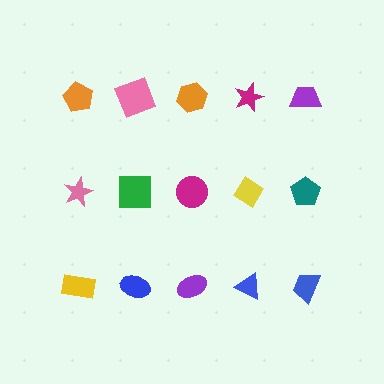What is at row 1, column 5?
A purple trapezoid.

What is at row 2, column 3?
A magenta circle.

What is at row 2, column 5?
A teal pentagon.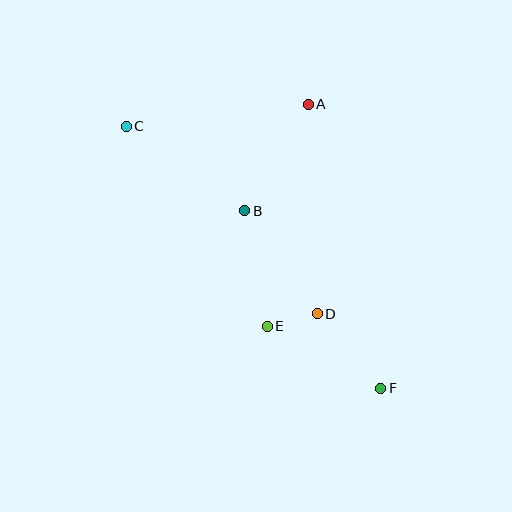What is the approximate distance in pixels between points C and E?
The distance between C and E is approximately 245 pixels.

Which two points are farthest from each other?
Points C and F are farthest from each other.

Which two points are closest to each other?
Points D and E are closest to each other.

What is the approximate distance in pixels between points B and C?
The distance between B and C is approximately 145 pixels.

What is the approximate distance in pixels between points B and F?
The distance between B and F is approximately 224 pixels.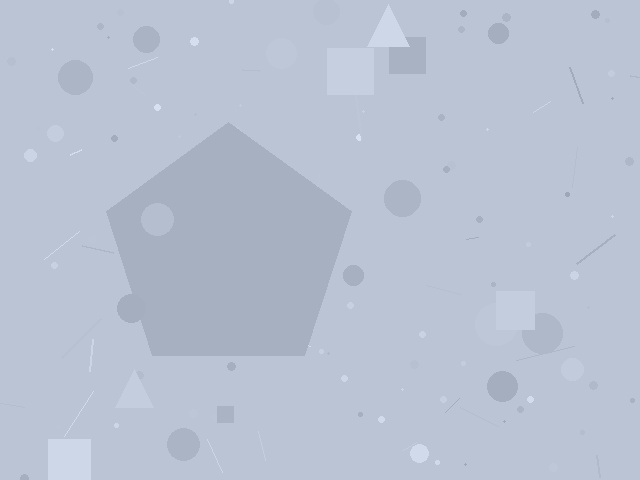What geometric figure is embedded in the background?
A pentagon is embedded in the background.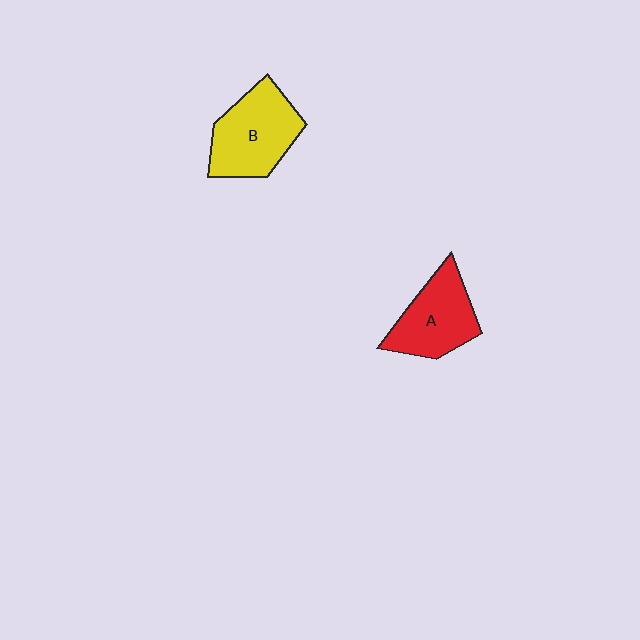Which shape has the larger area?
Shape B (yellow).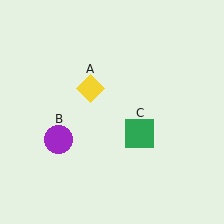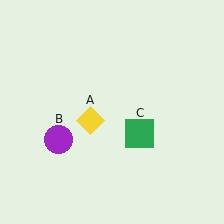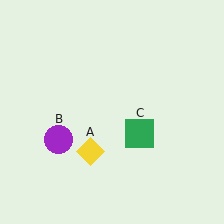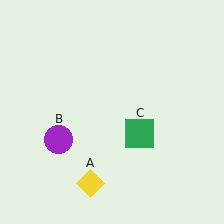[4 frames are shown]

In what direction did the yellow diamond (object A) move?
The yellow diamond (object A) moved down.